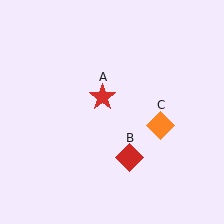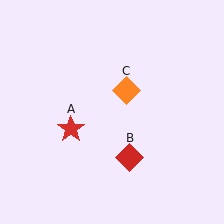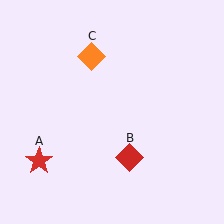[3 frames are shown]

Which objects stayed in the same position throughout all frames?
Red diamond (object B) remained stationary.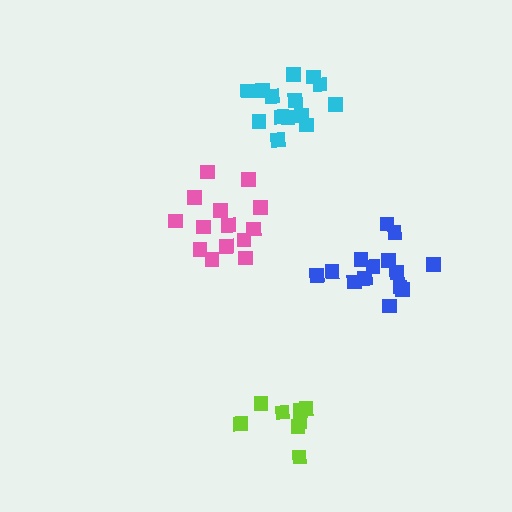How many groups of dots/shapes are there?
There are 4 groups.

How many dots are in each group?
Group 1: 14 dots, Group 2: 14 dots, Group 3: 14 dots, Group 4: 9 dots (51 total).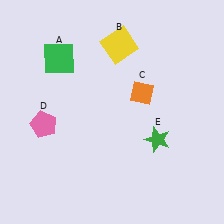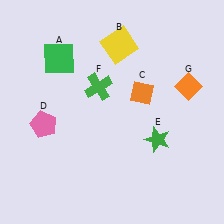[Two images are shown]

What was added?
A green cross (F), an orange diamond (G) were added in Image 2.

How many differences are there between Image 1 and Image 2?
There are 2 differences between the two images.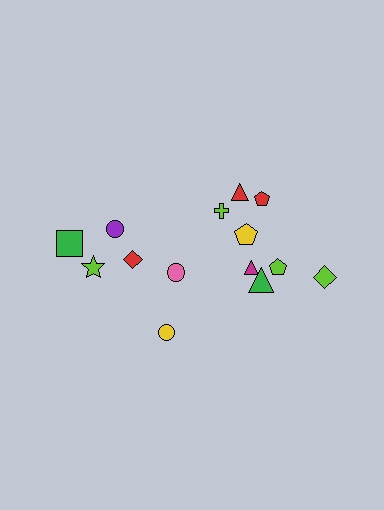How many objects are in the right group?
There are 8 objects.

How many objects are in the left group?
There are 6 objects.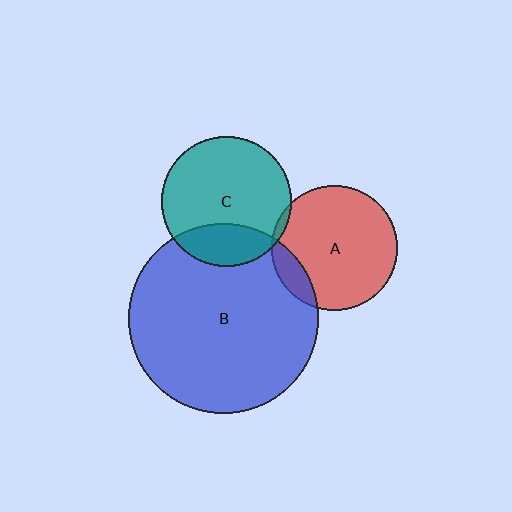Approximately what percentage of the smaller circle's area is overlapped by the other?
Approximately 5%.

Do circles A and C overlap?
Yes.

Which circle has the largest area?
Circle B (blue).